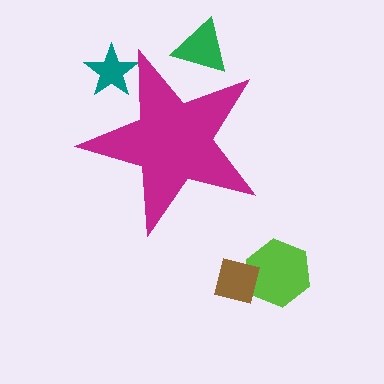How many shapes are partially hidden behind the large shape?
2 shapes are partially hidden.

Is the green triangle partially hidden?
Yes, the green triangle is partially hidden behind the magenta star.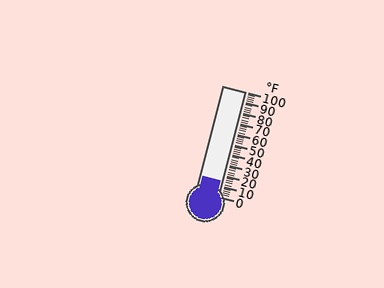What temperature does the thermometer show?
The thermometer shows approximately 14°F.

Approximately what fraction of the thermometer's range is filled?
The thermometer is filled to approximately 15% of its range.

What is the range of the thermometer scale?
The thermometer scale ranges from 0°F to 100°F.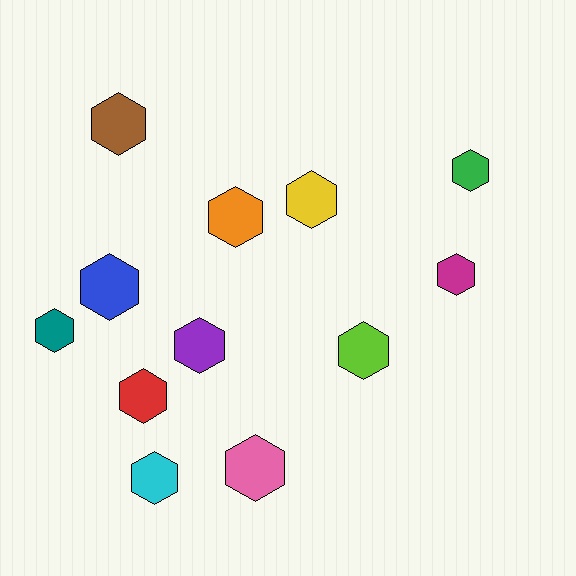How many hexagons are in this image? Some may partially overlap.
There are 12 hexagons.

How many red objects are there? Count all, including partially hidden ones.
There is 1 red object.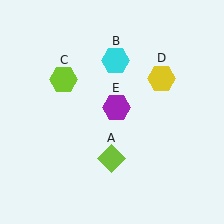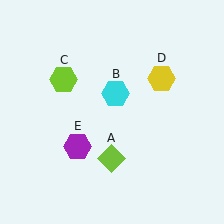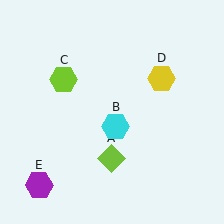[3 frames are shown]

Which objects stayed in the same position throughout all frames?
Lime diamond (object A) and lime hexagon (object C) and yellow hexagon (object D) remained stationary.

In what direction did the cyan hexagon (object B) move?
The cyan hexagon (object B) moved down.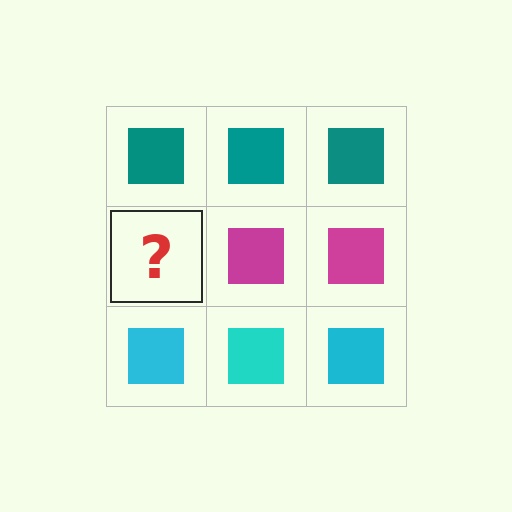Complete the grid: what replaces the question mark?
The question mark should be replaced with a magenta square.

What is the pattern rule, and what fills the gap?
The rule is that each row has a consistent color. The gap should be filled with a magenta square.